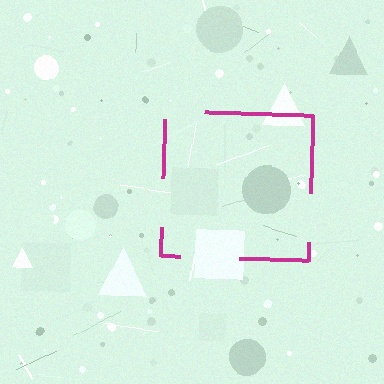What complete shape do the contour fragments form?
The contour fragments form a square.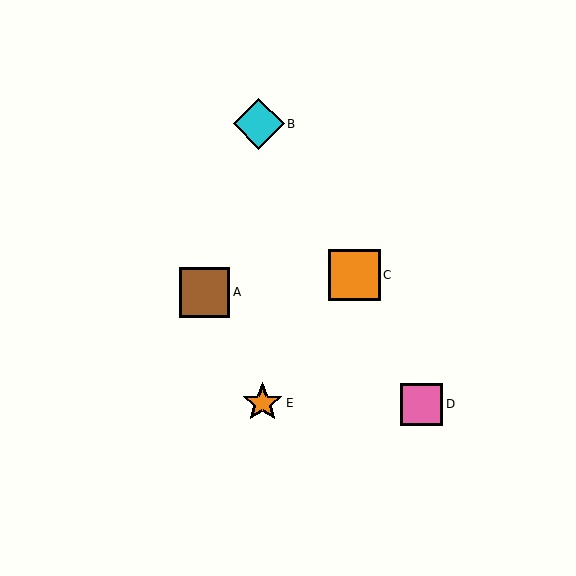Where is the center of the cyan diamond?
The center of the cyan diamond is at (259, 124).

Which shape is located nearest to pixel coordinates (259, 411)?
The orange star (labeled E) at (263, 403) is nearest to that location.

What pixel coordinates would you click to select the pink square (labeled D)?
Click at (422, 404) to select the pink square D.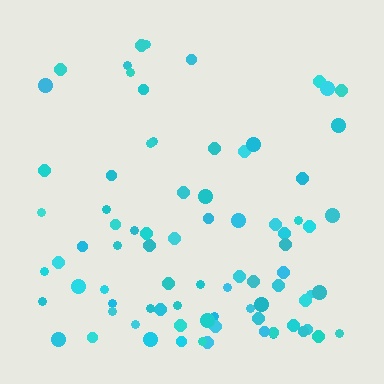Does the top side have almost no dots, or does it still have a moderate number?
Still a moderate number, just noticeably fewer than the bottom.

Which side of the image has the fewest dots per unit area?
The top.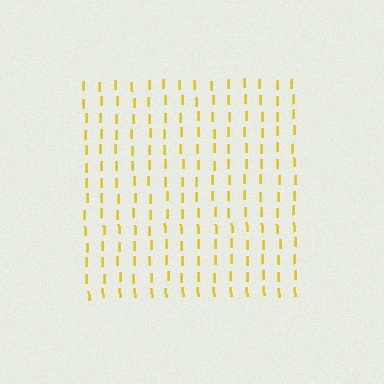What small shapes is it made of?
It is made of small letter I's.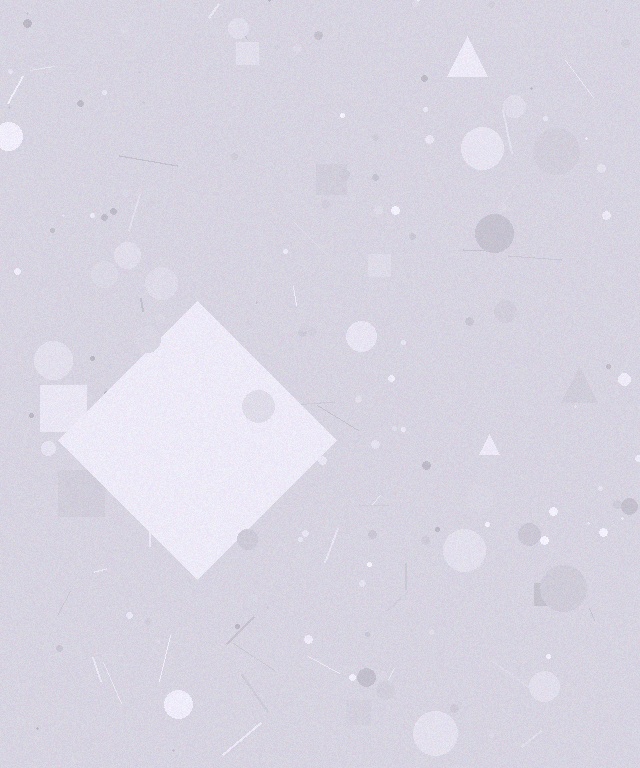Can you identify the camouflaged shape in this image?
The camouflaged shape is a diamond.